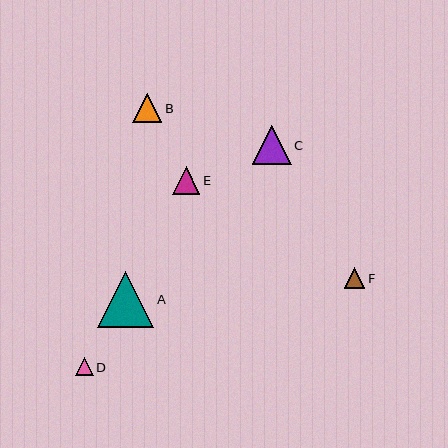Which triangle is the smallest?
Triangle D is the smallest with a size of approximately 18 pixels.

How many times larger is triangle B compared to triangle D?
Triangle B is approximately 1.6 times the size of triangle D.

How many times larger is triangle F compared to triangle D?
Triangle F is approximately 1.2 times the size of triangle D.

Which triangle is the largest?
Triangle A is the largest with a size of approximately 56 pixels.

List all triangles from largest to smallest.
From largest to smallest: A, C, B, E, F, D.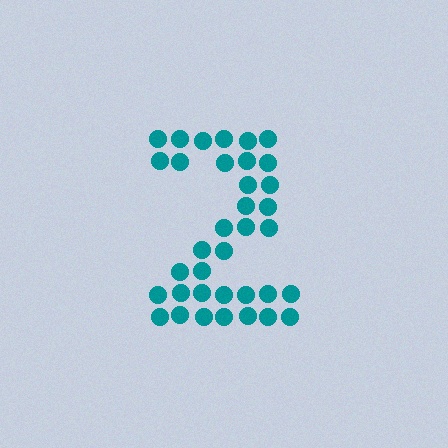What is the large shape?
The large shape is the digit 2.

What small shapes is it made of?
It is made of small circles.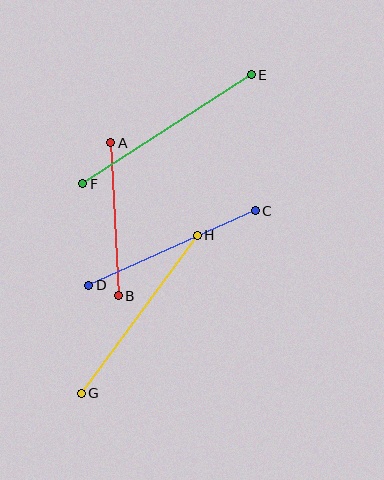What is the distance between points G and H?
The distance is approximately 196 pixels.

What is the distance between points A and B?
The distance is approximately 153 pixels.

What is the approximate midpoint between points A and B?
The midpoint is at approximately (115, 219) pixels.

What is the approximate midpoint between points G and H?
The midpoint is at approximately (139, 314) pixels.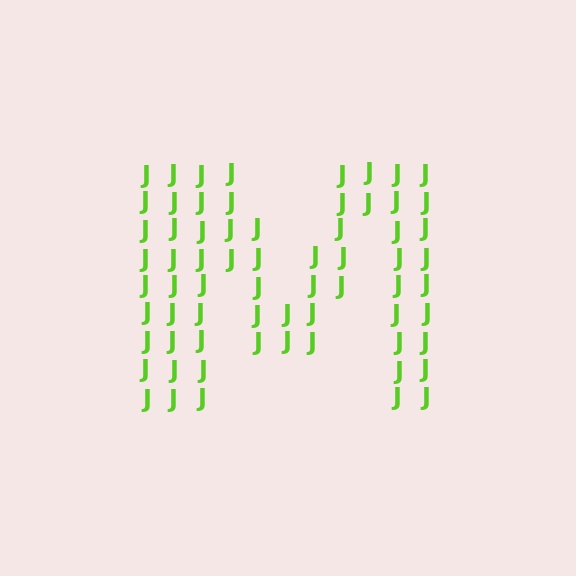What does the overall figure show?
The overall figure shows the letter M.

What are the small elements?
The small elements are letter J's.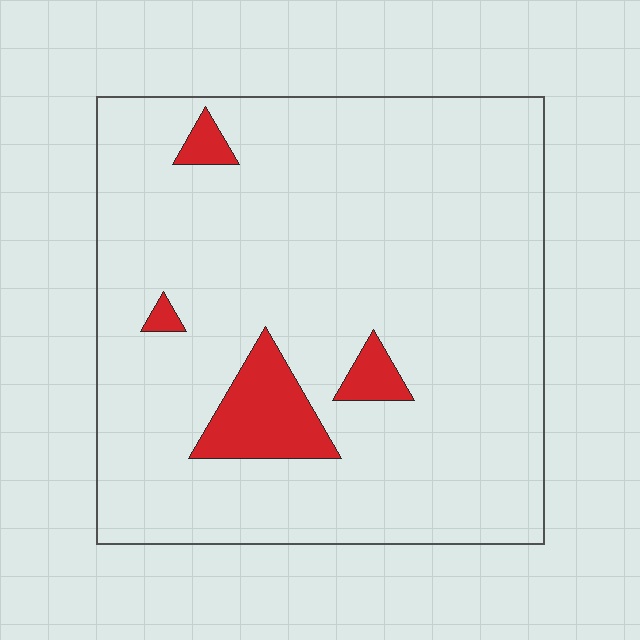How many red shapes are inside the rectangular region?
4.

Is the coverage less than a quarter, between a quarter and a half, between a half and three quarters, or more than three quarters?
Less than a quarter.